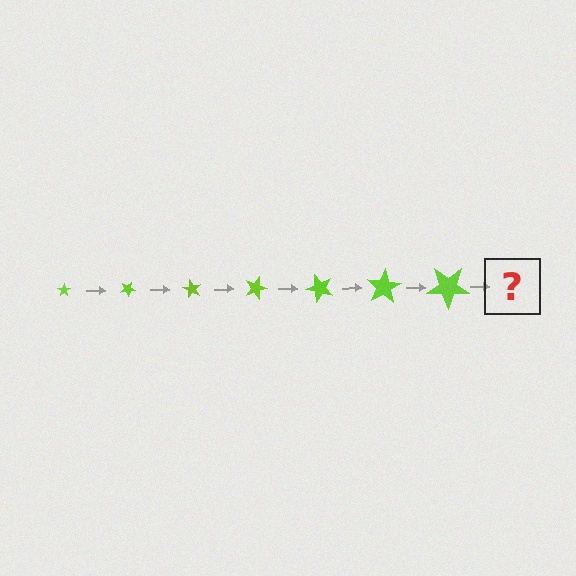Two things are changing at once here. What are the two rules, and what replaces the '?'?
The two rules are that the star grows larger each step and it rotates 30 degrees each step. The '?' should be a star, larger than the previous one and rotated 210 degrees from the start.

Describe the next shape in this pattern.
It should be a star, larger than the previous one and rotated 210 degrees from the start.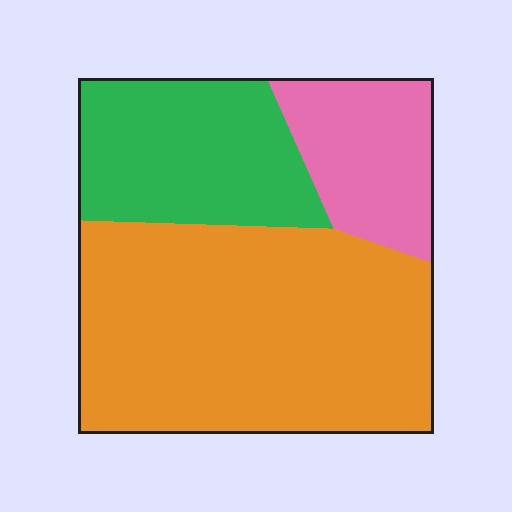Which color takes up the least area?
Pink, at roughly 15%.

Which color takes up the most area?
Orange, at roughly 55%.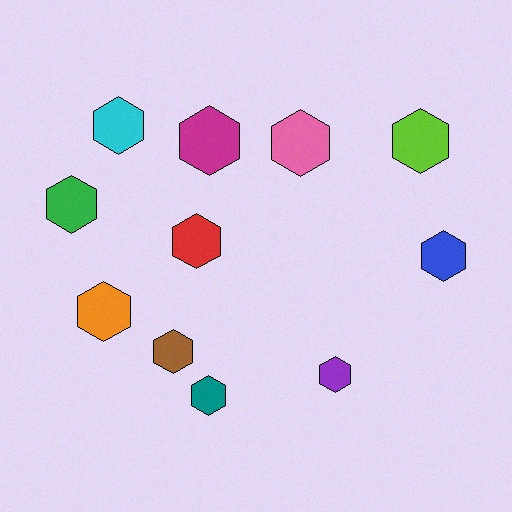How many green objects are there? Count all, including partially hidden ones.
There is 1 green object.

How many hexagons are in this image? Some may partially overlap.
There are 11 hexagons.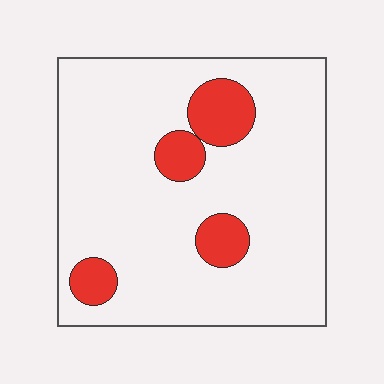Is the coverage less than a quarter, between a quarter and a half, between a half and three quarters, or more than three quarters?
Less than a quarter.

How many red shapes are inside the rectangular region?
4.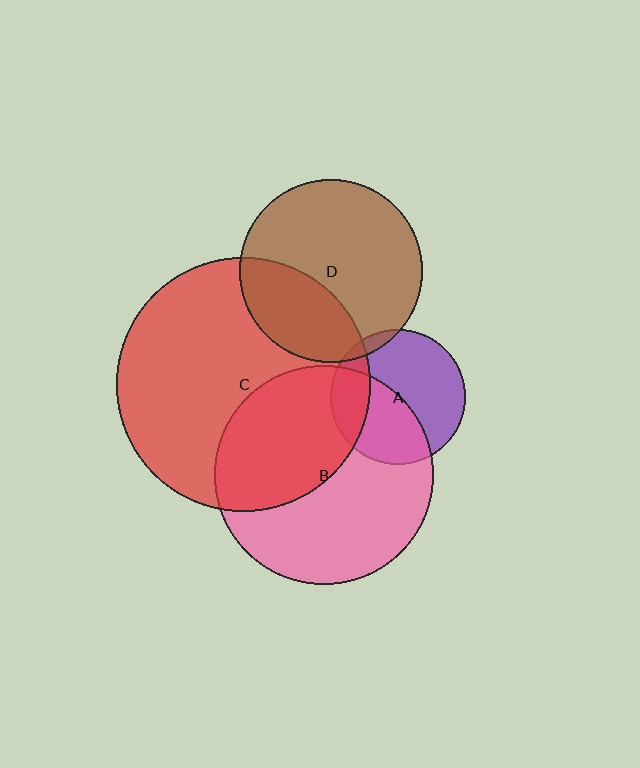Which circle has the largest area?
Circle C (red).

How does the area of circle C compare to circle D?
Approximately 1.9 times.